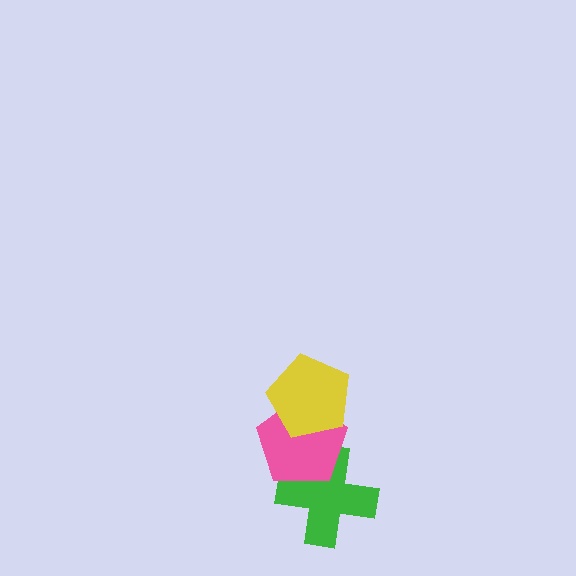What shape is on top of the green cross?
The pink pentagon is on top of the green cross.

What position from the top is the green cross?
The green cross is 3rd from the top.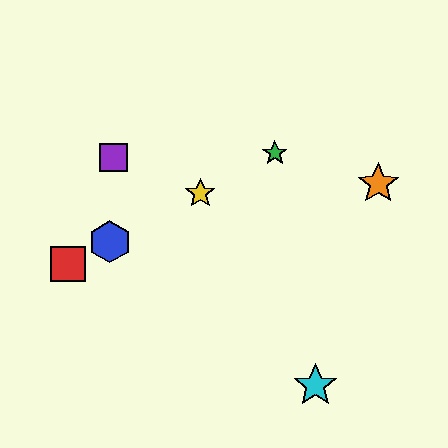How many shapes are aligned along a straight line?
4 shapes (the red square, the blue hexagon, the green star, the yellow star) are aligned along a straight line.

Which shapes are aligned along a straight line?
The red square, the blue hexagon, the green star, the yellow star are aligned along a straight line.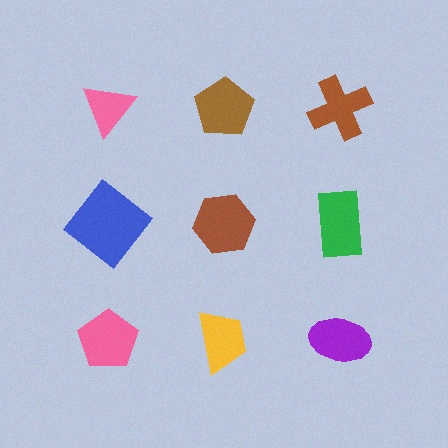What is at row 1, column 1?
A pink triangle.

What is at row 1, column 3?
A brown cross.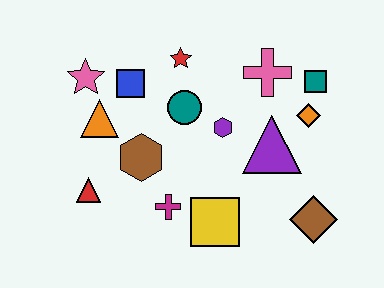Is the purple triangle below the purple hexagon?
Yes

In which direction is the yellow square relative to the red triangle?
The yellow square is to the right of the red triangle.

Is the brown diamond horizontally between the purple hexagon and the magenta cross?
No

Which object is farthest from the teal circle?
The brown diamond is farthest from the teal circle.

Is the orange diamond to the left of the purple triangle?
No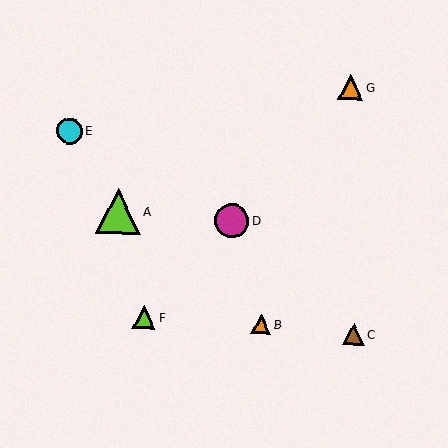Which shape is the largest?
The lime triangle (labeled A) is the largest.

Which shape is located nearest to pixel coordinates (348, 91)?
The orange triangle (labeled G) at (351, 87) is nearest to that location.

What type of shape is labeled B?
Shape B is an orange triangle.